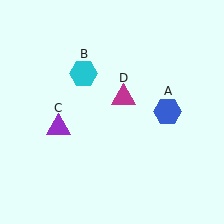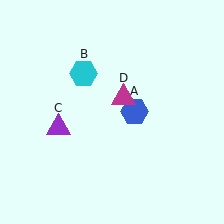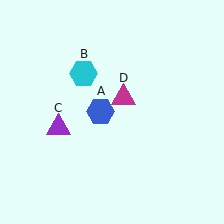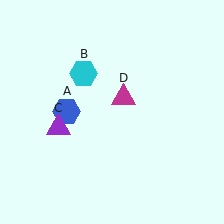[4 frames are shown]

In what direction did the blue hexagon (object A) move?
The blue hexagon (object A) moved left.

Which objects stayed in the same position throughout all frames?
Cyan hexagon (object B) and purple triangle (object C) and magenta triangle (object D) remained stationary.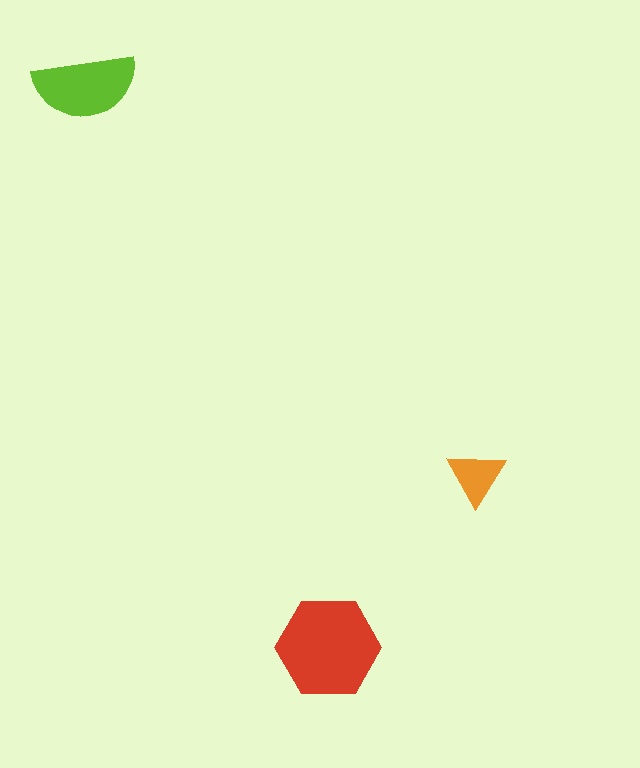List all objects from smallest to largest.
The orange triangle, the lime semicircle, the red hexagon.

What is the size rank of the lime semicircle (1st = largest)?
2nd.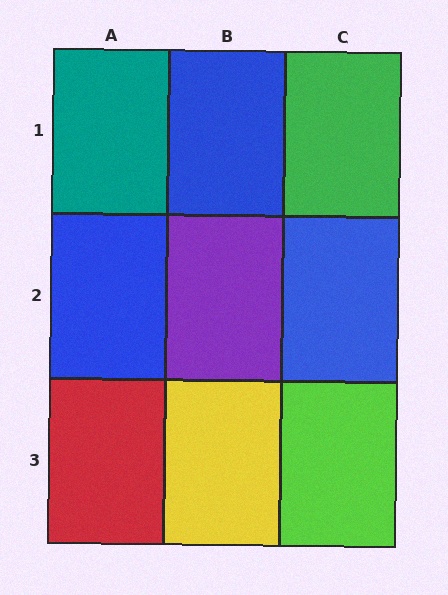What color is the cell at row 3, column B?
Yellow.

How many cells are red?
1 cell is red.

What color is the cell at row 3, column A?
Red.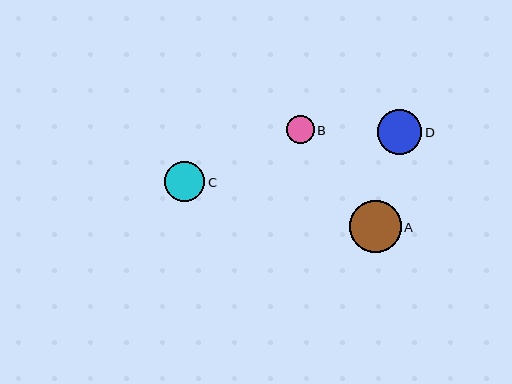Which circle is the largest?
Circle A is the largest with a size of approximately 52 pixels.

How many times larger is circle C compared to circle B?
Circle C is approximately 1.4 times the size of circle B.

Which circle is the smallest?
Circle B is the smallest with a size of approximately 28 pixels.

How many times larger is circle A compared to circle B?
Circle A is approximately 1.9 times the size of circle B.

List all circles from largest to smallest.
From largest to smallest: A, D, C, B.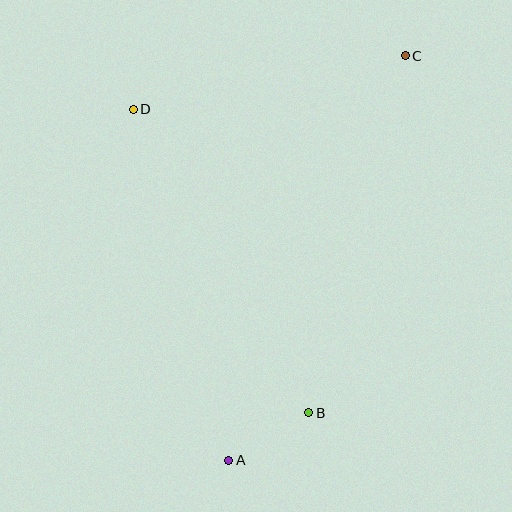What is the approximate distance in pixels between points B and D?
The distance between B and D is approximately 350 pixels.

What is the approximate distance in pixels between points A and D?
The distance between A and D is approximately 364 pixels.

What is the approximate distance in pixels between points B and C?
The distance between B and C is approximately 369 pixels.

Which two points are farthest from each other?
Points A and C are farthest from each other.